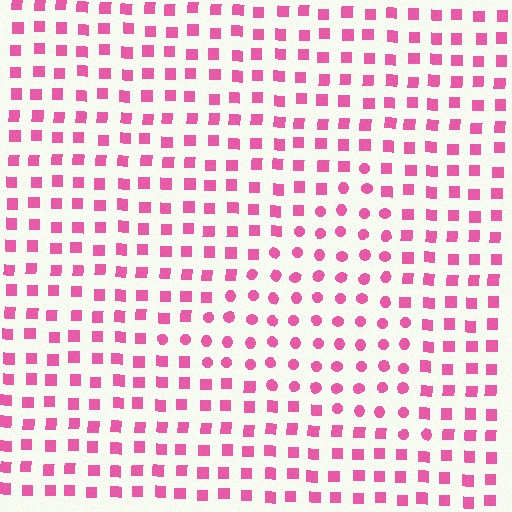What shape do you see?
I see a triangle.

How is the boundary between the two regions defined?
The boundary is defined by a change in element shape: circles inside vs. squares outside. All elements share the same color and spacing.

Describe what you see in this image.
The image is filled with small pink elements arranged in a uniform grid. A triangle-shaped region contains circles, while the surrounding area contains squares. The boundary is defined purely by the change in element shape.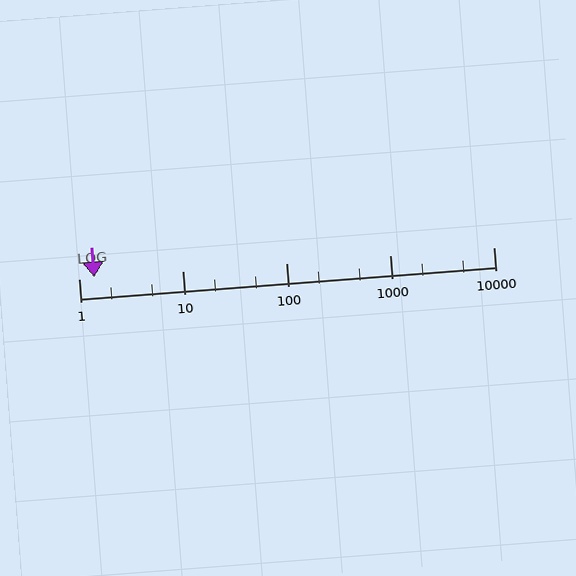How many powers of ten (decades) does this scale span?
The scale spans 4 decades, from 1 to 10000.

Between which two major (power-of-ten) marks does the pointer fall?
The pointer is between 1 and 10.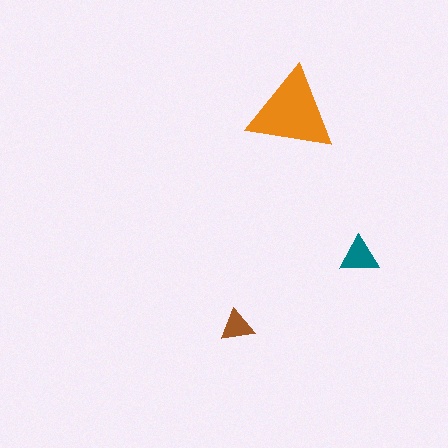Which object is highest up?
The orange triangle is topmost.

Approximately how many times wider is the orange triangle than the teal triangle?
About 2 times wider.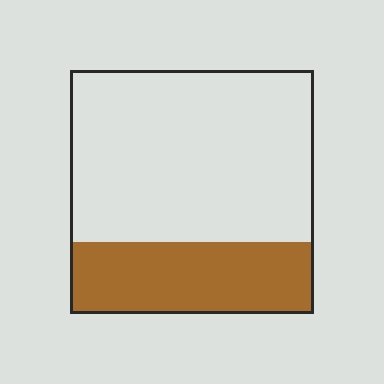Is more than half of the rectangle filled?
No.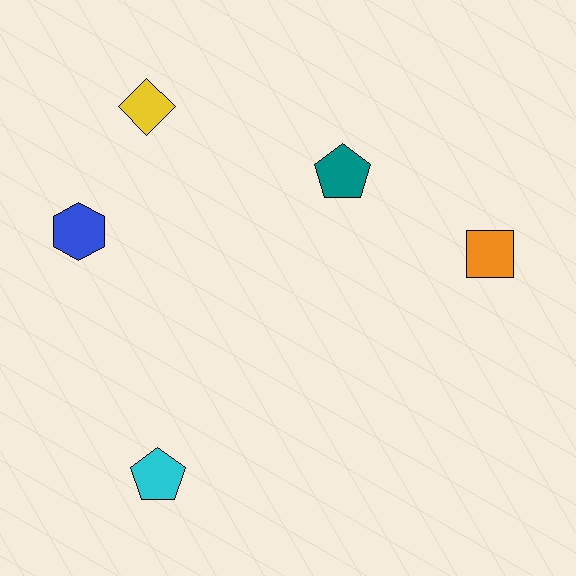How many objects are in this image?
There are 5 objects.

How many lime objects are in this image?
There are no lime objects.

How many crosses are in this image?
There are no crosses.